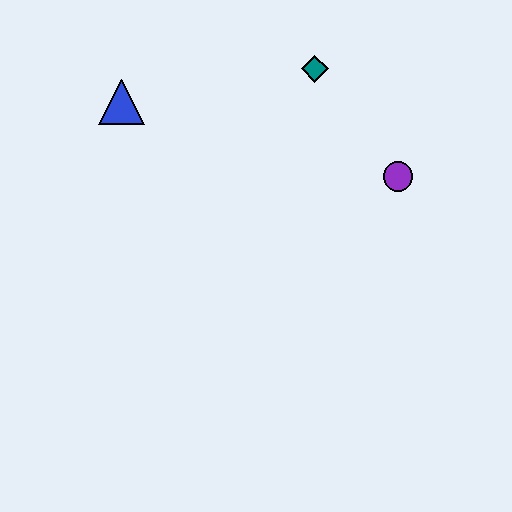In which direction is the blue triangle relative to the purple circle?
The blue triangle is to the left of the purple circle.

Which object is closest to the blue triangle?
The teal diamond is closest to the blue triangle.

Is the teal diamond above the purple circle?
Yes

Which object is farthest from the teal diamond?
The blue triangle is farthest from the teal diamond.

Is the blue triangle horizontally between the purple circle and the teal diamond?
No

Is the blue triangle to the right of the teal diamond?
No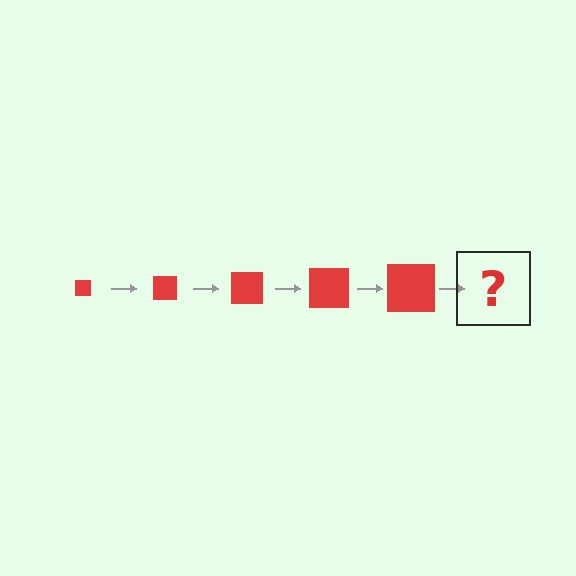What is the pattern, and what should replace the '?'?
The pattern is that the square gets progressively larger each step. The '?' should be a red square, larger than the previous one.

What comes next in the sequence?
The next element should be a red square, larger than the previous one.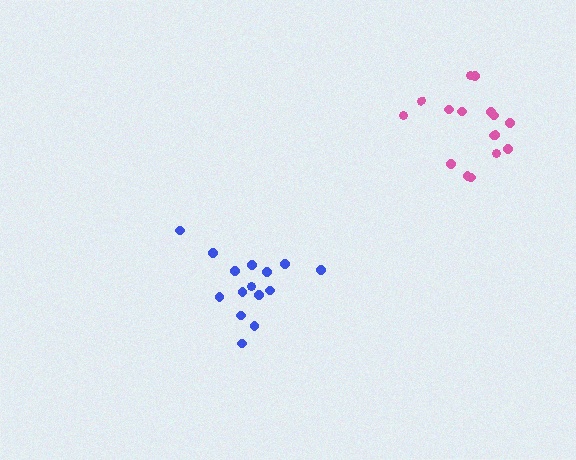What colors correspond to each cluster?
The clusters are colored: pink, blue.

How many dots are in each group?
Group 1: 16 dots, Group 2: 15 dots (31 total).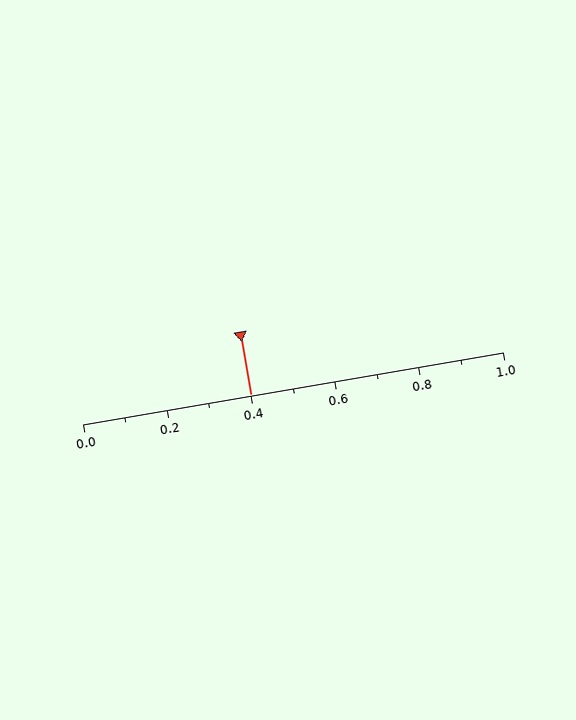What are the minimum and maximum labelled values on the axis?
The axis runs from 0.0 to 1.0.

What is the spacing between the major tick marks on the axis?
The major ticks are spaced 0.2 apart.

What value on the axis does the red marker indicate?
The marker indicates approximately 0.4.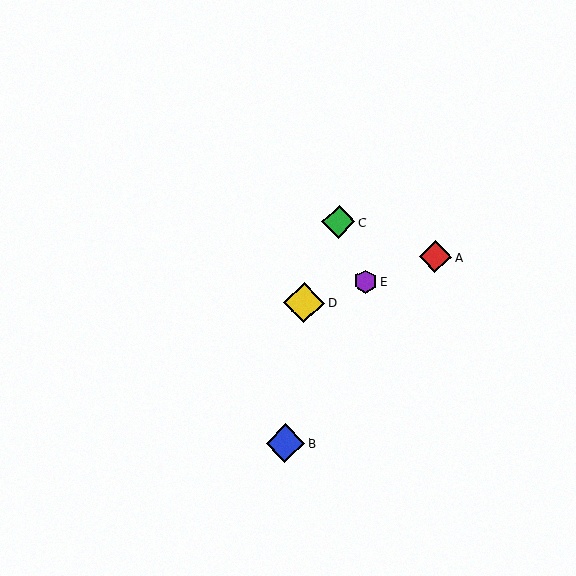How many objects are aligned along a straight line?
3 objects (A, D, E) are aligned along a straight line.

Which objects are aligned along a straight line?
Objects A, D, E are aligned along a straight line.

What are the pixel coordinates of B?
Object B is at (285, 443).